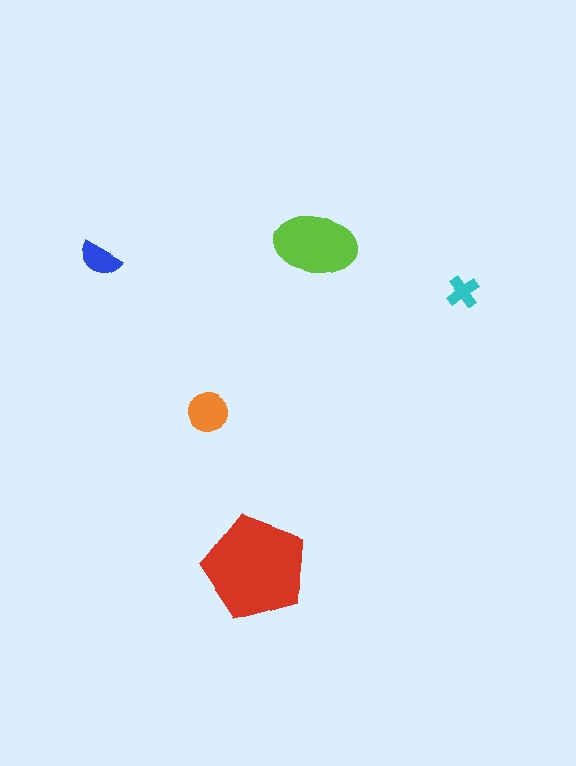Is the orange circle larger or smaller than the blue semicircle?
Larger.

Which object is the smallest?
The cyan cross.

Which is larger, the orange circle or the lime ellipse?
The lime ellipse.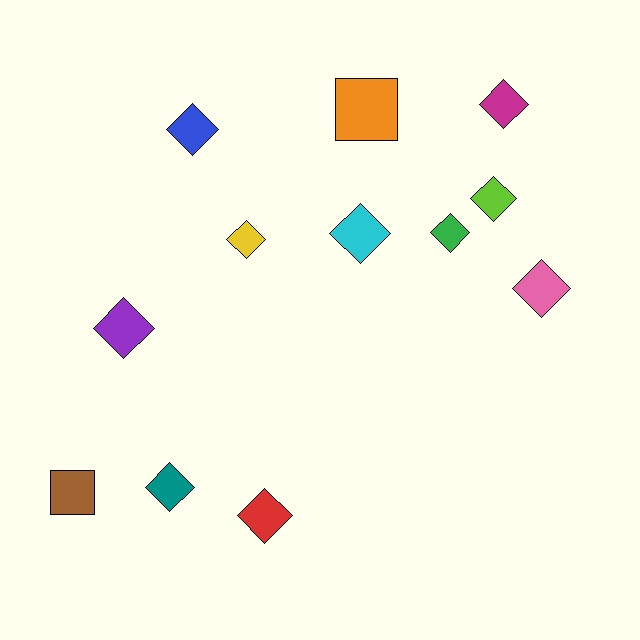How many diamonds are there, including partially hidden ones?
There are 10 diamonds.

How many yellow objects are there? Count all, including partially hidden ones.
There is 1 yellow object.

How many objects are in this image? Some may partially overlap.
There are 12 objects.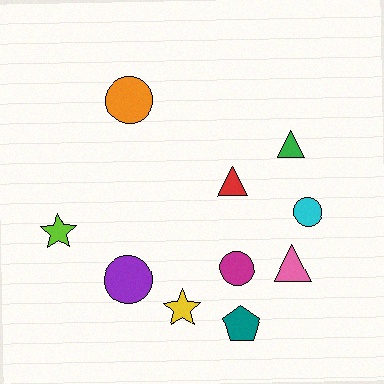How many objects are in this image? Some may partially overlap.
There are 10 objects.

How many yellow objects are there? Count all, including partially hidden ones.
There is 1 yellow object.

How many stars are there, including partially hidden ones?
There are 2 stars.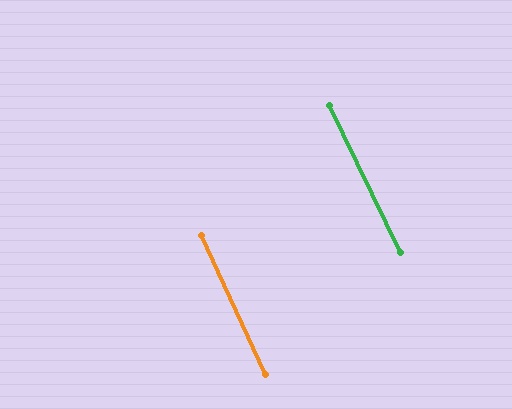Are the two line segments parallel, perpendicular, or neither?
Parallel — their directions differ by only 1.2°.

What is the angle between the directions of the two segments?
Approximately 1 degree.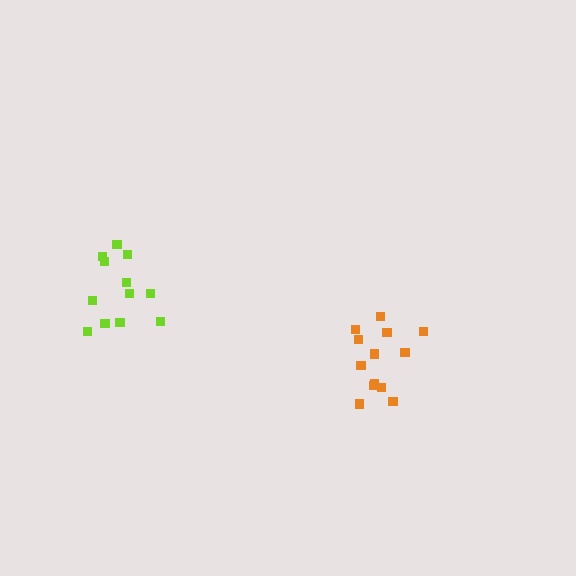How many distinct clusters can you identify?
There are 2 distinct clusters.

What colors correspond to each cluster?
The clusters are colored: orange, lime.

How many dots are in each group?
Group 1: 13 dots, Group 2: 12 dots (25 total).